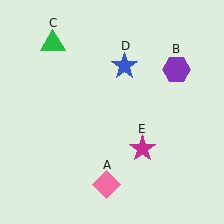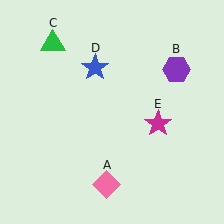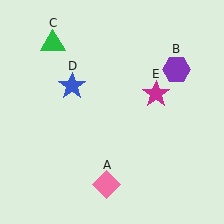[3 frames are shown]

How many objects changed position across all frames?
2 objects changed position: blue star (object D), magenta star (object E).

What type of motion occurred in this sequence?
The blue star (object D), magenta star (object E) rotated counterclockwise around the center of the scene.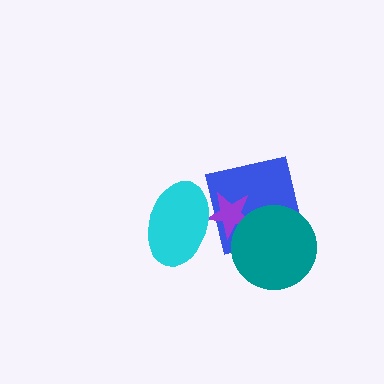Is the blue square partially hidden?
Yes, it is partially covered by another shape.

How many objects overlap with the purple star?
3 objects overlap with the purple star.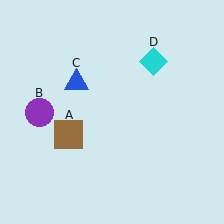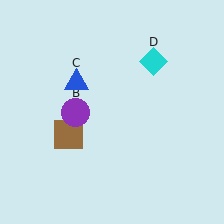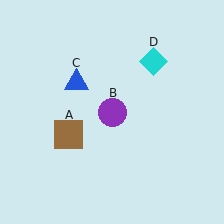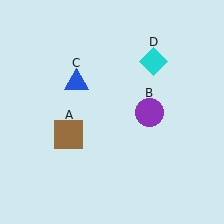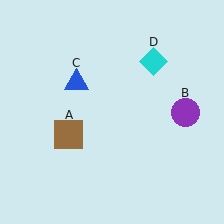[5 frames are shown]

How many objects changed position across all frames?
1 object changed position: purple circle (object B).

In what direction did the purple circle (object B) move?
The purple circle (object B) moved right.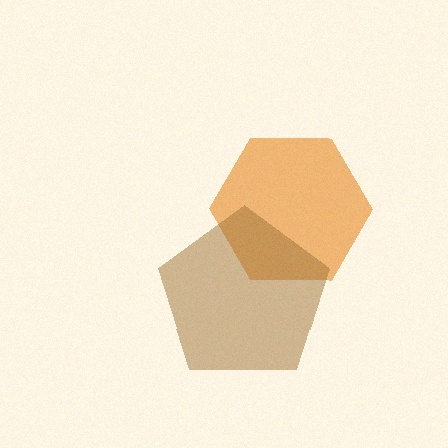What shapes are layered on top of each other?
The layered shapes are: an orange hexagon, a brown pentagon.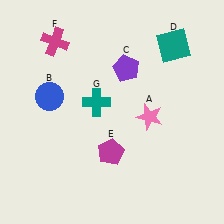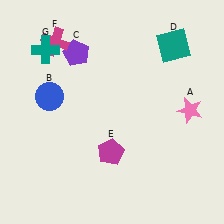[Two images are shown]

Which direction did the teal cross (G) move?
The teal cross (G) moved up.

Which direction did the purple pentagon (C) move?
The purple pentagon (C) moved left.